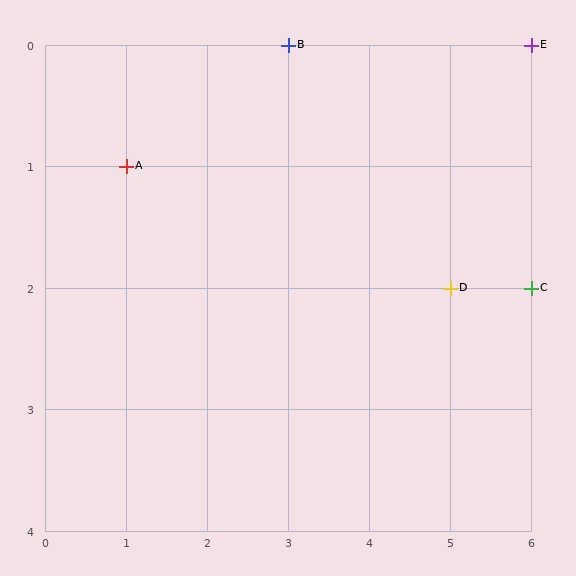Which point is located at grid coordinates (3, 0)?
Point B is at (3, 0).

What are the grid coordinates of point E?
Point E is at grid coordinates (6, 0).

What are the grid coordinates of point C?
Point C is at grid coordinates (6, 2).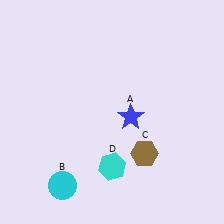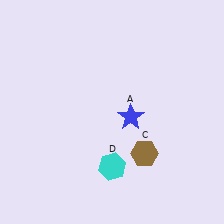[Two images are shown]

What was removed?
The cyan circle (B) was removed in Image 2.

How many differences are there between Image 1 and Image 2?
There is 1 difference between the two images.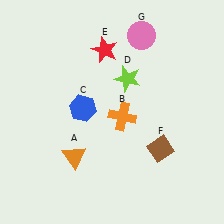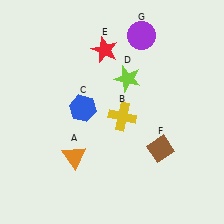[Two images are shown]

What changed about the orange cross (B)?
In Image 1, B is orange. In Image 2, it changed to yellow.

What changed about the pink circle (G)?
In Image 1, G is pink. In Image 2, it changed to purple.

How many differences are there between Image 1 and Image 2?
There are 2 differences between the two images.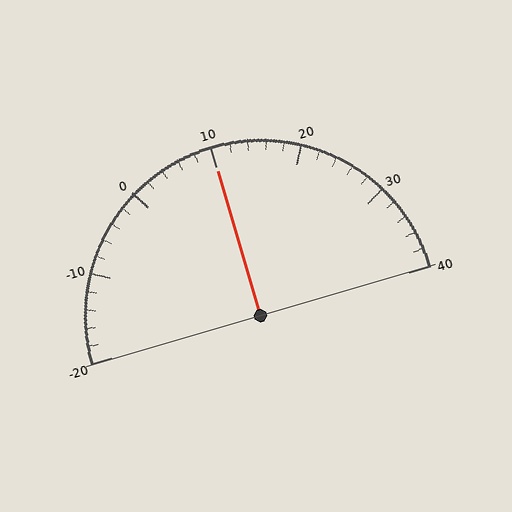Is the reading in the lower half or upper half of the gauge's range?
The reading is in the upper half of the range (-20 to 40).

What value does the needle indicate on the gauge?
The needle indicates approximately 10.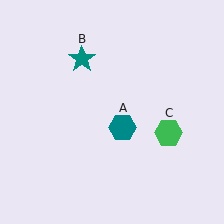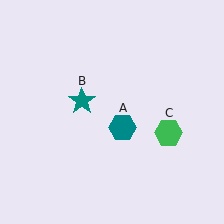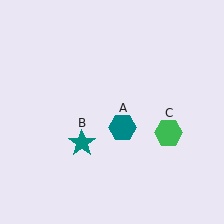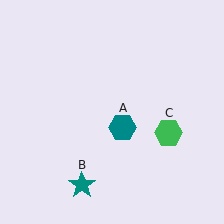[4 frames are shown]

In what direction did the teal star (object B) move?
The teal star (object B) moved down.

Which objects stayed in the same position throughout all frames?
Teal hexagon (object A) and green hexagon (object C) remained stationary.